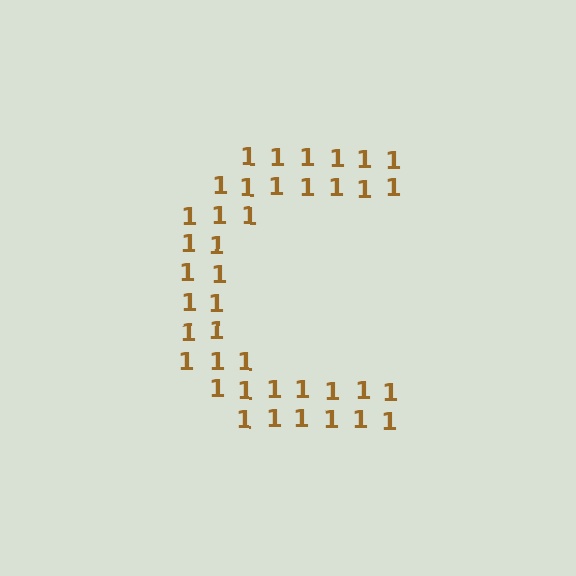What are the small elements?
The small elements are digit 1's.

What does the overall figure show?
The overall figure shows the letter C.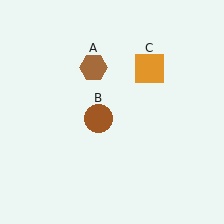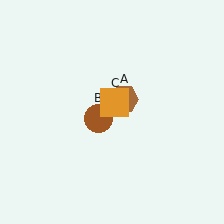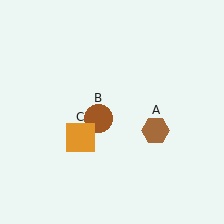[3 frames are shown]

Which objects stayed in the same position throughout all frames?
Brown circle (object B) remained stationary.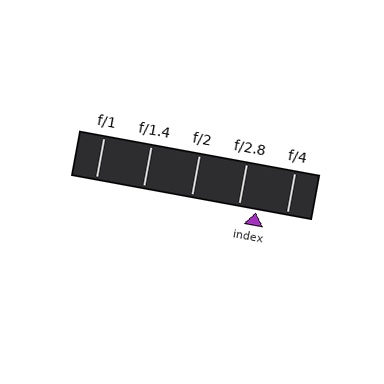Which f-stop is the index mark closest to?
The index mark is closest to f/2.8.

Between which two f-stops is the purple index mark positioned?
The index mark is between f/2.8 and f/4.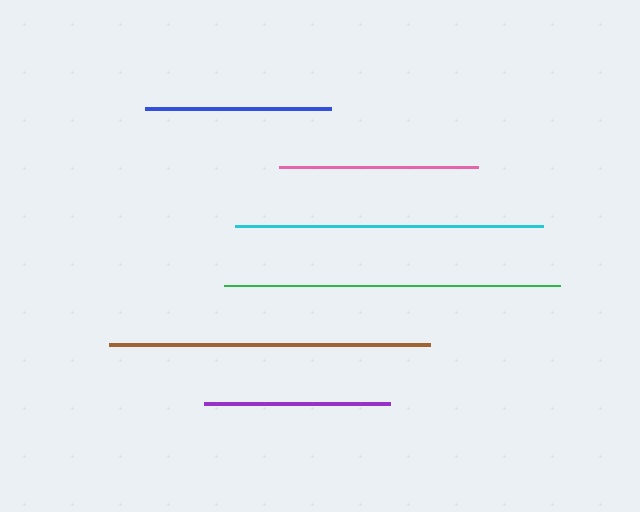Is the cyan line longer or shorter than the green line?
The green line is longer than the cyan line.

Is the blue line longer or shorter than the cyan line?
The cyan line is longer than the blue line.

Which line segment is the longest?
The green line is the longest at approximately 336 pixels.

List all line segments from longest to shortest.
From longest to shortest: green, brown, cyan, pink, blue, purple.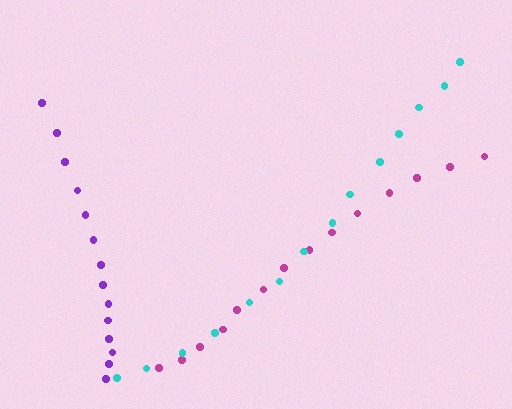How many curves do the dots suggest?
There are 3 distinct paths.